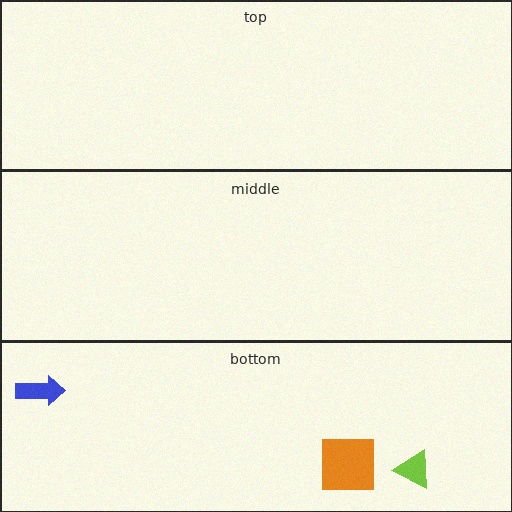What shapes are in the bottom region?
The lime triangle, the blue arrow, the orange square.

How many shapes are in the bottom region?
3.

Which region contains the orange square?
The bottom region.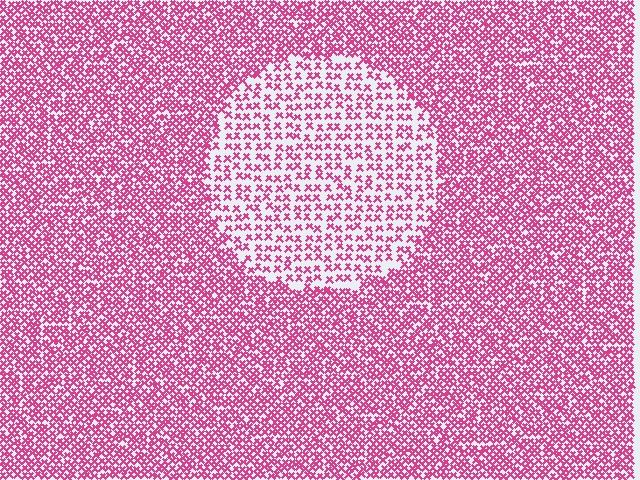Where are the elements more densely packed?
The elements are more densely packed outside the circle boundary.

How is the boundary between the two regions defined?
The boundary is defined by a change in element density (approximately 2.1x ratio). All elements are the same color, size, and shape.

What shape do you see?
I see a circle.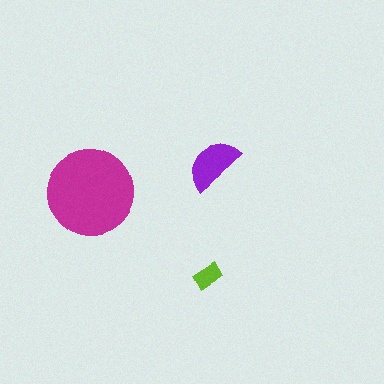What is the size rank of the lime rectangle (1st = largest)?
3rd.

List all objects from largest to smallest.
The magenta circle, the purple semicircle, the lime rectangle.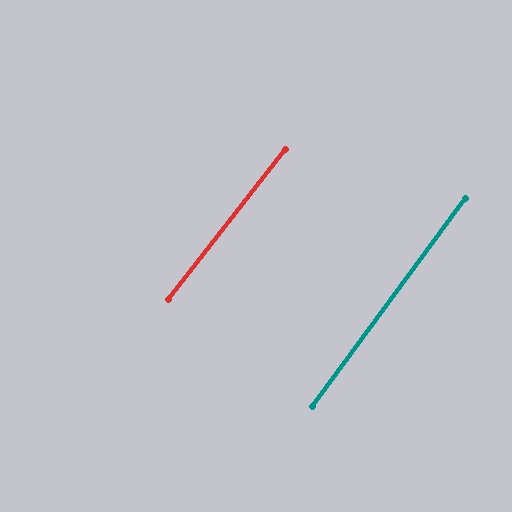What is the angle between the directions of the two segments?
Approximately 2 degrees.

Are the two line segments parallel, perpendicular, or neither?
Parallel — their directions differ by only 1.5°.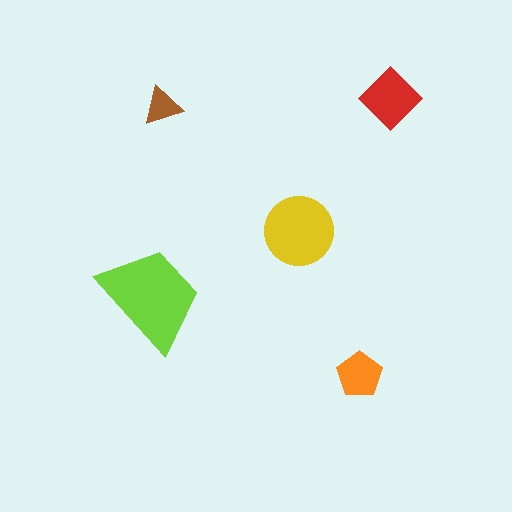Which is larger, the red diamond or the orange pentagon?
The red diamond.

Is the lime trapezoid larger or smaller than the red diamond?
Larger.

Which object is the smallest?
The brown triangle.